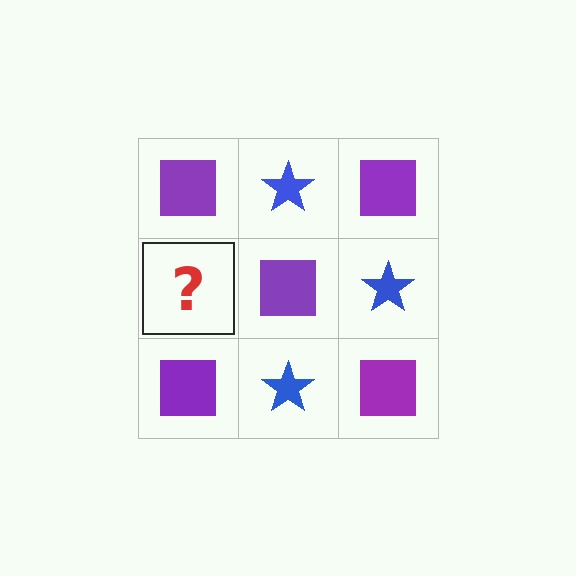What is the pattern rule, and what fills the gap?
The rule is that it alternates purple square and blue star in a checkerboard pattern. The gap should be filled with a blue star.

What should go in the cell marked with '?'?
The missing cell should contain a blue star.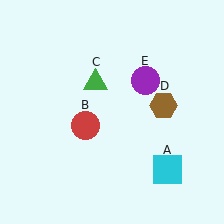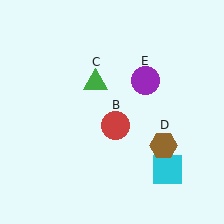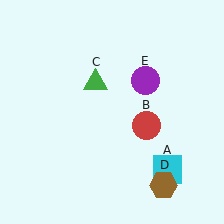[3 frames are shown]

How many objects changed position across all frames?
2 objects changed position: red circle (object B), brown hexagon (object D).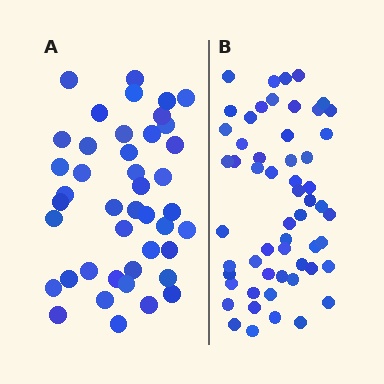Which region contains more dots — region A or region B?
Region B (the right region) has more dots.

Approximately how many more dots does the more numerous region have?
Region B has approximately 15 more dots than region A.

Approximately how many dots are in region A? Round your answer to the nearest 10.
About 40 dots. (The exact count is 43, which rounds to 40.)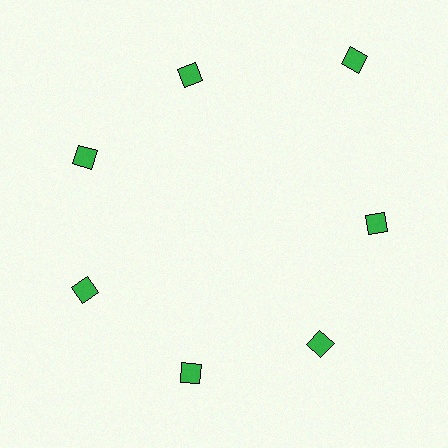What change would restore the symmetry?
The symmetry would be restored by moving it inward, back onto the ring so that all 7 diamonds sit at equal angles and equal distance from the center.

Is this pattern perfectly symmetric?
No. The 7 green diamonds are arranged in a ring, but one element near the 1 o'clock position is pushed outward from the center, breaking the 7-fold rotational symmetry.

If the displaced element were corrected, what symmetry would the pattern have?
It would have 7-fold rotational symmetry — the pattern would map onto itself every 51 degrees.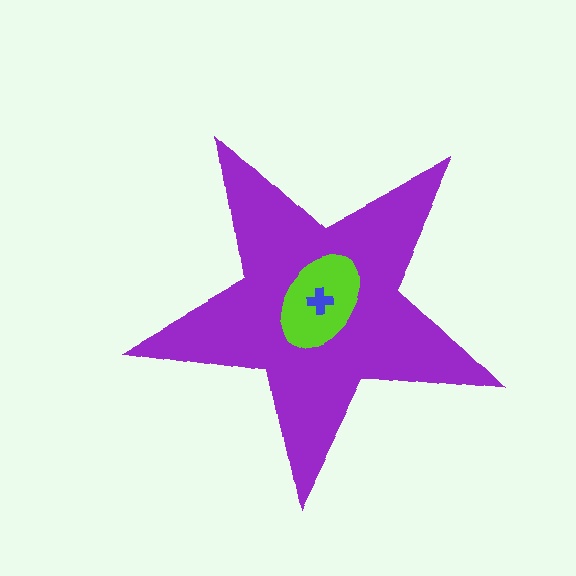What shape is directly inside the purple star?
The lime ellipse.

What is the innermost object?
The blue cross.